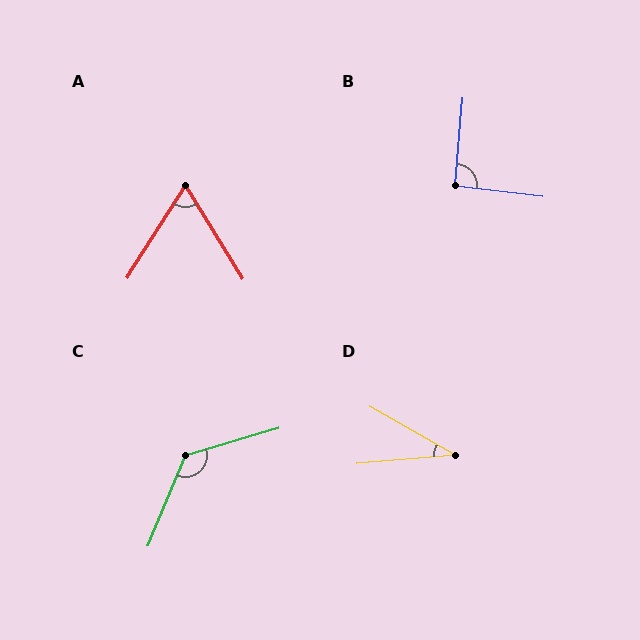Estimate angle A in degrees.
Approximately 64 degrees.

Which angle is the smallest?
D, at approximately 35 degrees.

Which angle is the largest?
C, at approximately 129 degrees.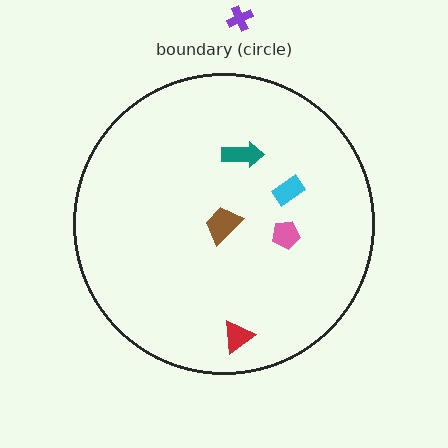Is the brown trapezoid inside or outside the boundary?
Inside.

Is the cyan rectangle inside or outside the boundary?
Inside.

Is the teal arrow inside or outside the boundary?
Inside.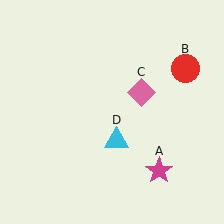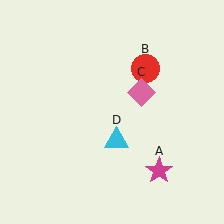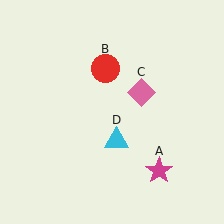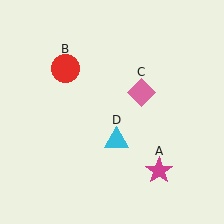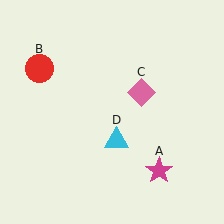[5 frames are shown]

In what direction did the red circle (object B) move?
The red circle (object B) moved left.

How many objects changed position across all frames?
1 object changed position: red circle (object B).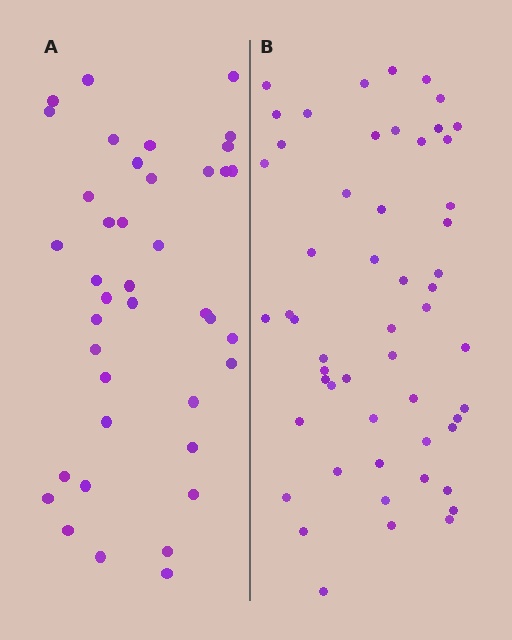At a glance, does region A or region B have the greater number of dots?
Region B (the right region) has more dots.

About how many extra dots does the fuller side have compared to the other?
Region B has approximately 15 more dots than region A.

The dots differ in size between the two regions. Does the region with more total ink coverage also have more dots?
No. Region A has more total ink coverage because its dots are larger, but region B actually contains more individual dots. Total area can be misleading — the number of items is what matters here.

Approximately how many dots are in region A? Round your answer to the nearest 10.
About 40 dots.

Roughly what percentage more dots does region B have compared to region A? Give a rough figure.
About 35% more.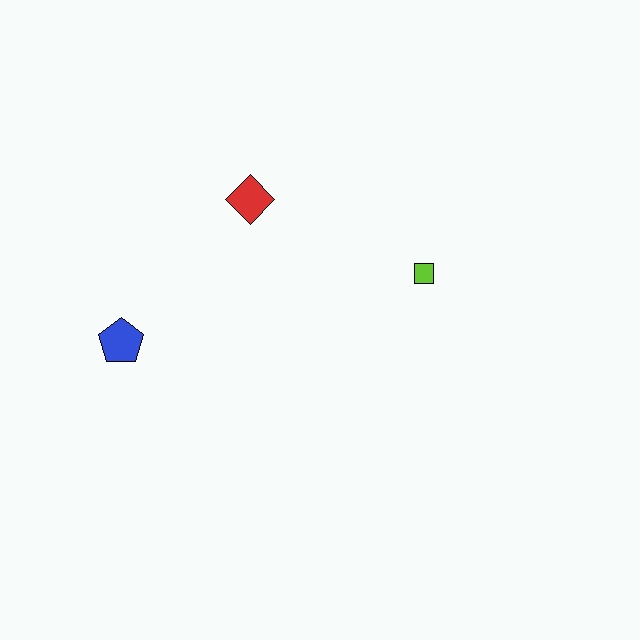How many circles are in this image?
There are no circles.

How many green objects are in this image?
There are no green objects.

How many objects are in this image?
There are 3 objects.